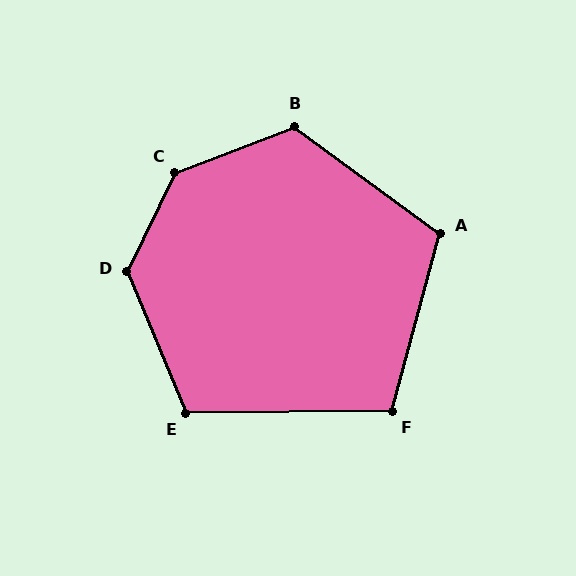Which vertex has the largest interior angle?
C, at approximately 137 degrees.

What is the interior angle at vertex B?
Approximately 123 degrees (obtuse).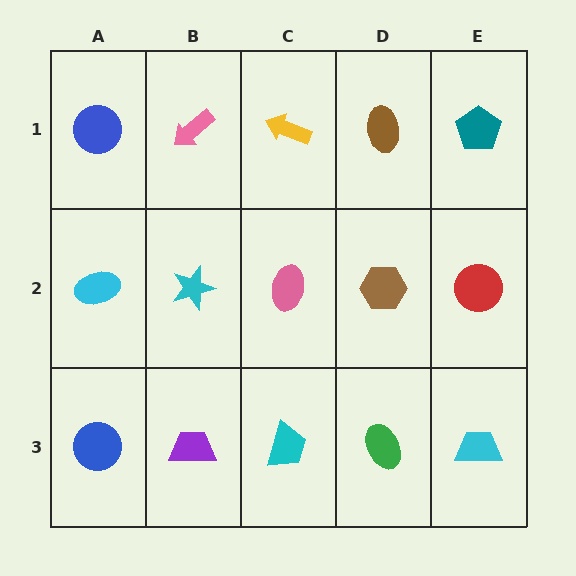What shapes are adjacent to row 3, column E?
A red circle (row 2, column E), a green ellipse (row 3, column D).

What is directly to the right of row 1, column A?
A pink arrow.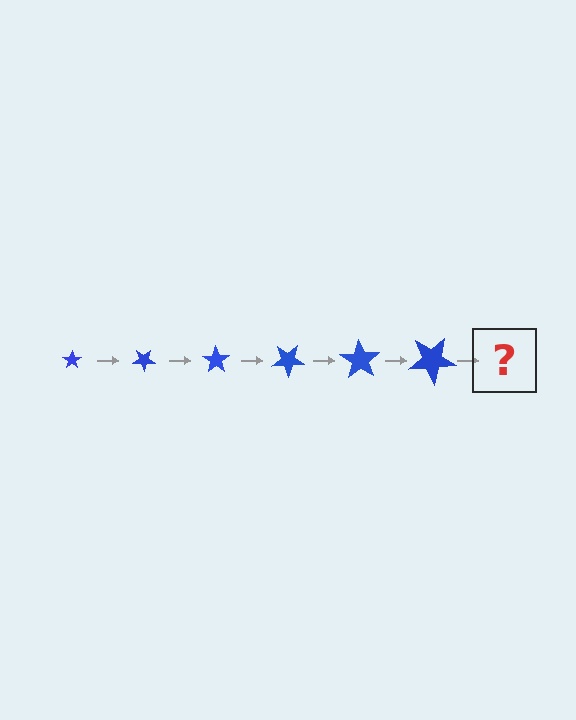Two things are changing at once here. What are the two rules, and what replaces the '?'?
The two rules are that the star grows larger each step and it rotates 35 degrees each step. The '?' should be a star, larger than the previous one and rotated 210 degrees from the start.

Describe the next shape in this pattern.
It should be a star, larger than the previous one and rotated 210 degrees from the start.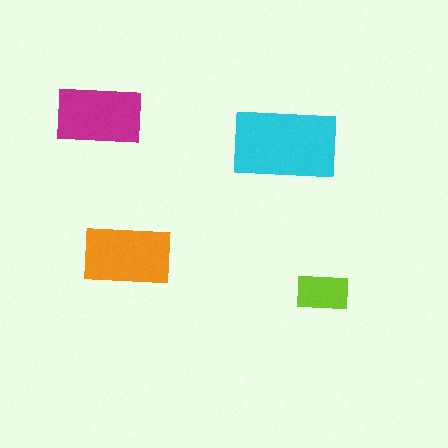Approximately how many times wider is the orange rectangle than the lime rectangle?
About 1.5 times wider.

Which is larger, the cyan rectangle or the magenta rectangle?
The cyan one.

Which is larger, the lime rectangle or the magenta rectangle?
The magenta one.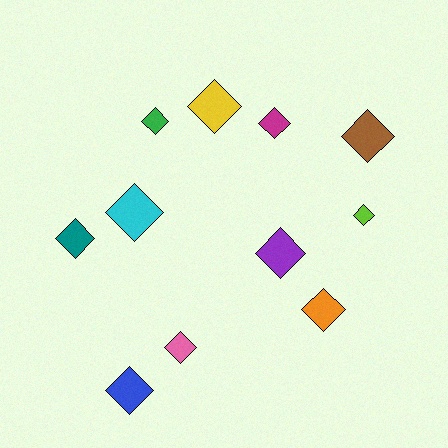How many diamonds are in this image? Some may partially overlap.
There are 11 diamonds.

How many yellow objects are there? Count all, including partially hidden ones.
There is 1 yellow object.